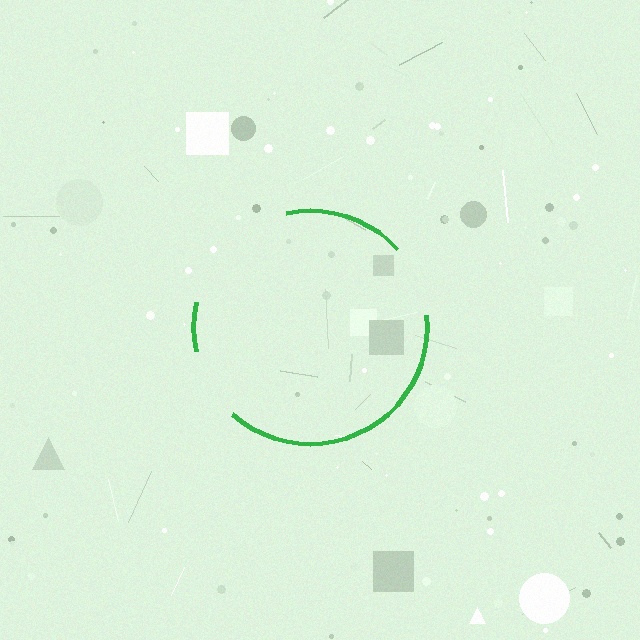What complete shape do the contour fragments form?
The contour fragments form a circle.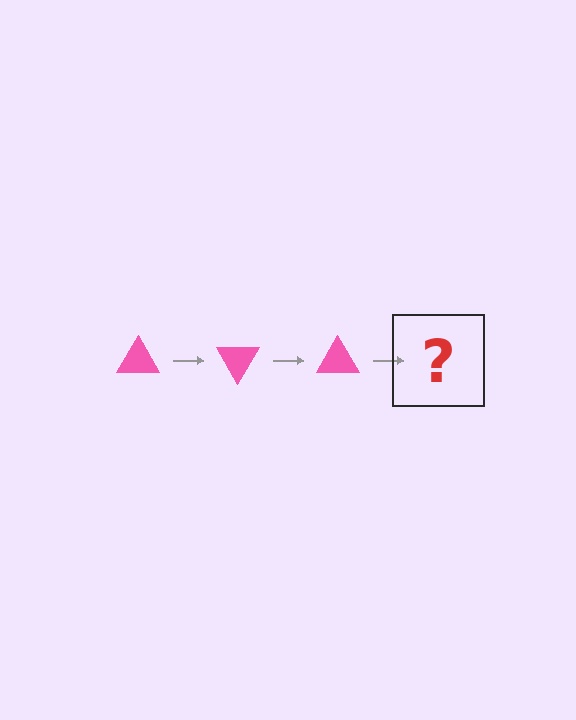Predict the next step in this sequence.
The next step is a pink triangle rotated 180 degrees.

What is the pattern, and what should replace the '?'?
The pattern is that the triangle rotates 60 degrees each step. The '?' should be a pink triangle rotated 180 degrees.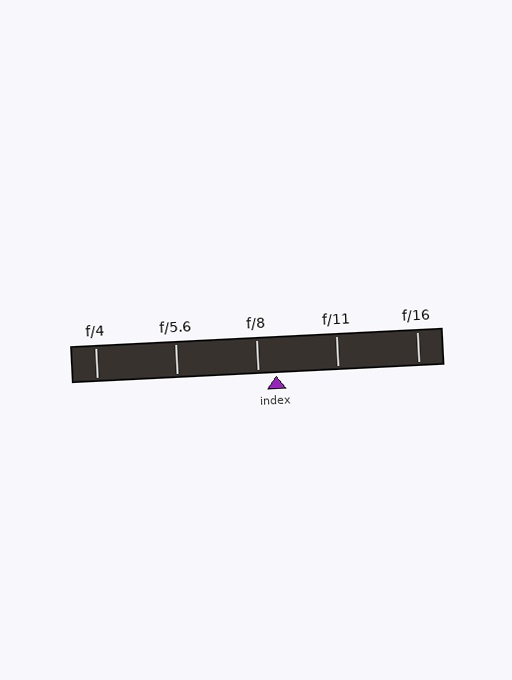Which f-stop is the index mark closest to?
The index mark is closest to f/8.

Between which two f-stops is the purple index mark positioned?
The index mark is between f/8 and f/11.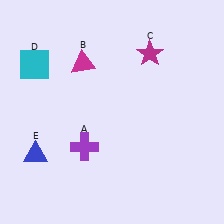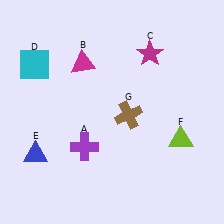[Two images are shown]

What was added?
A lime triangle (F), a brown cross (G) were added in Image 2.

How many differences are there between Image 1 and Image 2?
There are 2 differences between the two images.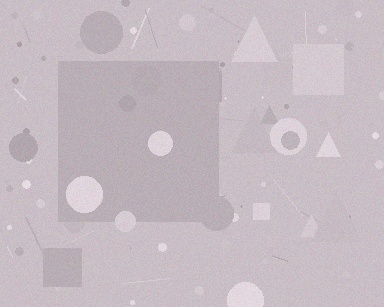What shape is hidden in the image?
A square is hidden in the image.